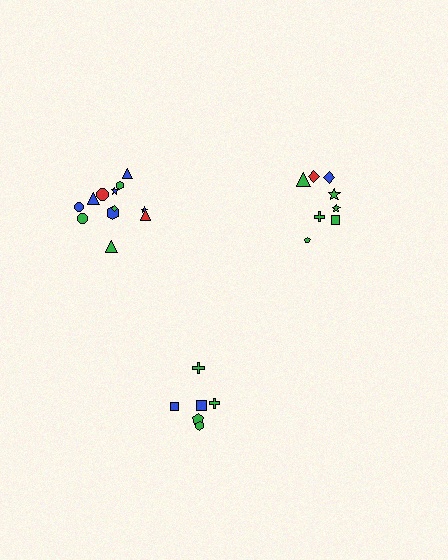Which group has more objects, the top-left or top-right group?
The top-left group.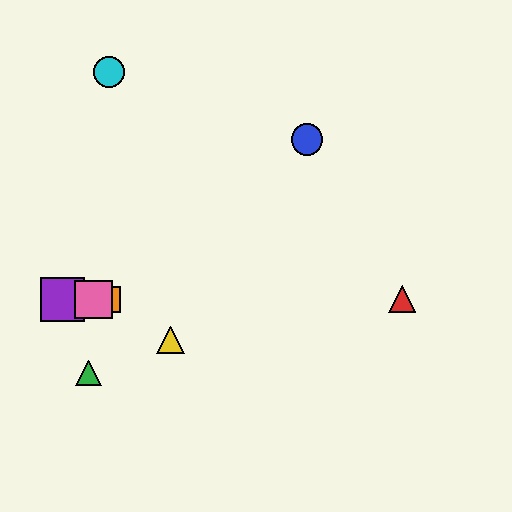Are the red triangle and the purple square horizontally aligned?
Yes, both are at y≈299.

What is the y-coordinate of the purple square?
The purple square is at y≈299.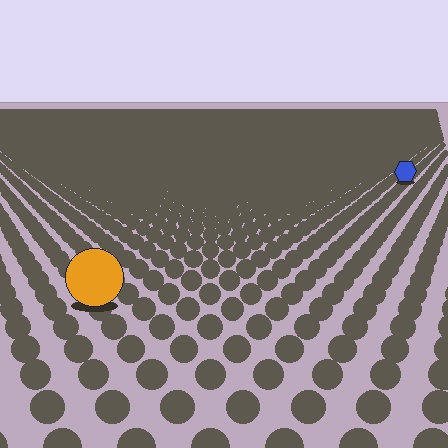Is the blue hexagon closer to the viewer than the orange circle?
No. The orange circle is closer — you can tell from the texture gradient: the ground texture is coarser near it.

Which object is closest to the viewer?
The orange circle is closest. The texture marks near it are larger and more spread out.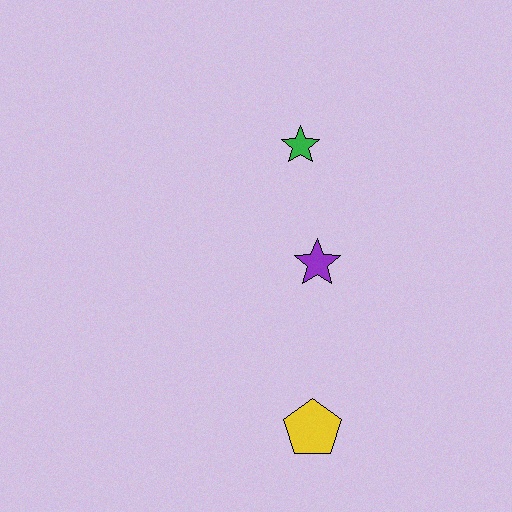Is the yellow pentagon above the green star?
No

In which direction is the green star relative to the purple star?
The green star is above the purple star.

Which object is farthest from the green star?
The yellow pentagon is farthest from the green star.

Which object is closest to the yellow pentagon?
The purple star is closest to the yellow pentagon.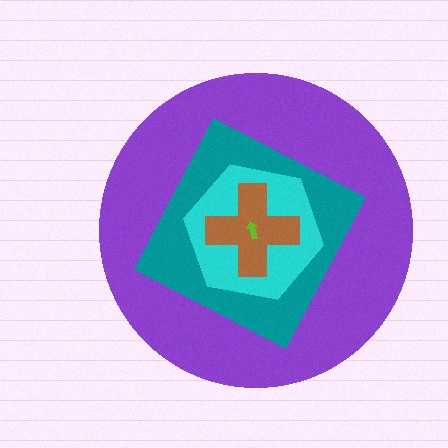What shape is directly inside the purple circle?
The teal diamond.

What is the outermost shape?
The purple circle.